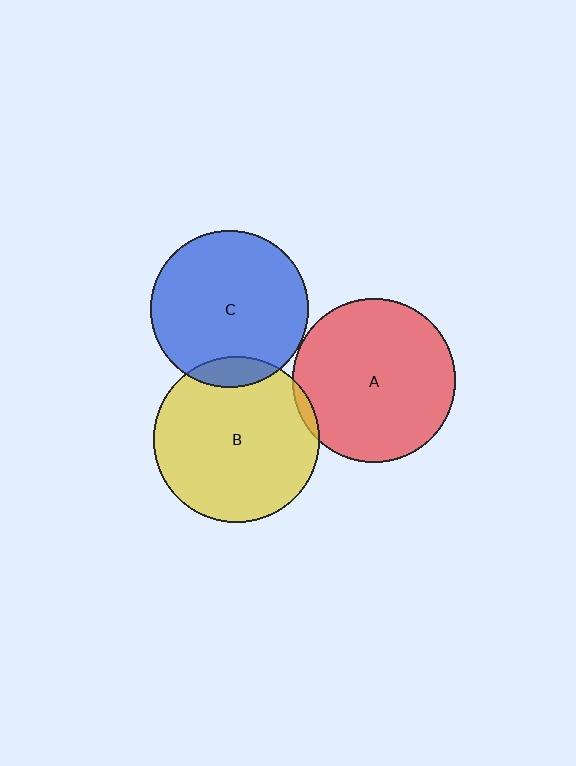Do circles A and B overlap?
Yes.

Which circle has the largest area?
Circle B (yellow).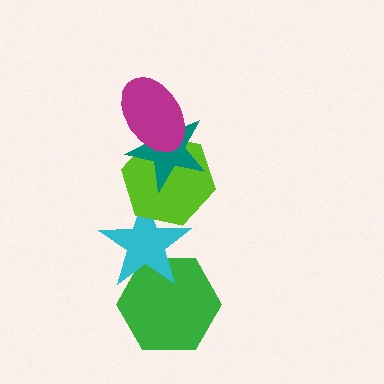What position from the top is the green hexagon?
The green hexagon is 5th from the top.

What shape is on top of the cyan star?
The lime hexagon is on top of the cyan star.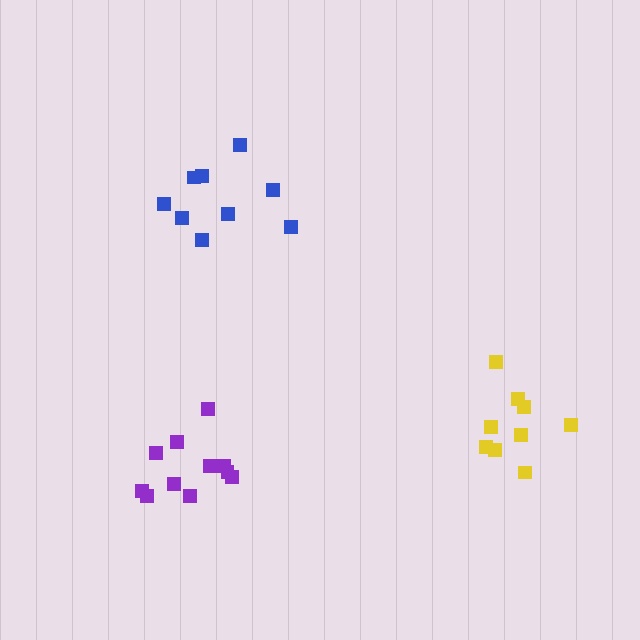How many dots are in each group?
Group 1: 9 dots, Group 2: 9 dots, Group 3: 11 dots (29 total).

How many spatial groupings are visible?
There are 3 spatial groupings.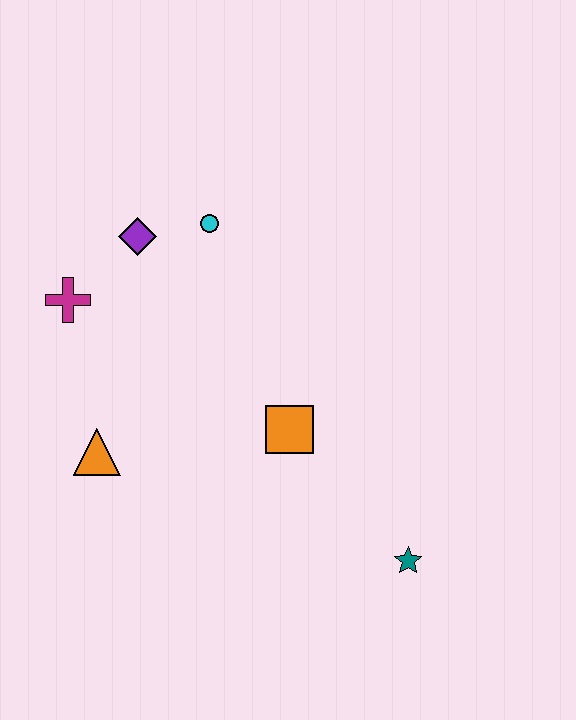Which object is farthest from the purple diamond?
The teal star is farthest from the purple diamond.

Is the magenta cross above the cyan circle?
No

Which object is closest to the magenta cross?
The purple diamond is closest to the magenta cross.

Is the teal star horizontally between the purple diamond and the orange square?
No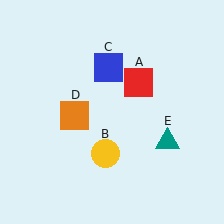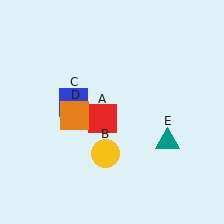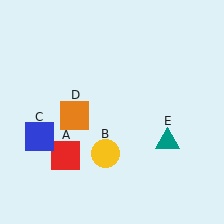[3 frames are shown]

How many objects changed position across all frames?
2 objects changed position: red square (object A), blue square (object C).